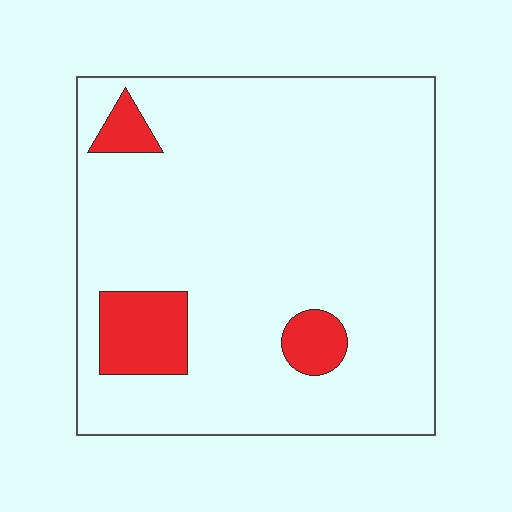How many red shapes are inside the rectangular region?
3.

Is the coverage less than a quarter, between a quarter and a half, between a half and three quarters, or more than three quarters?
Less than a quarter.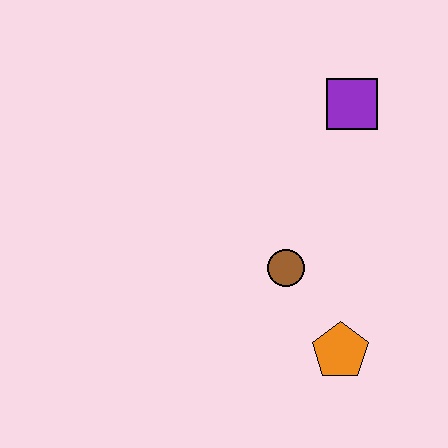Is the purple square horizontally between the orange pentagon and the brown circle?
No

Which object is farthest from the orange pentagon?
The purple square is farthest from the orange pentagon.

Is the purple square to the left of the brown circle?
No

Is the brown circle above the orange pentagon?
Yes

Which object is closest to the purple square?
The brown circle is closest to the purple square.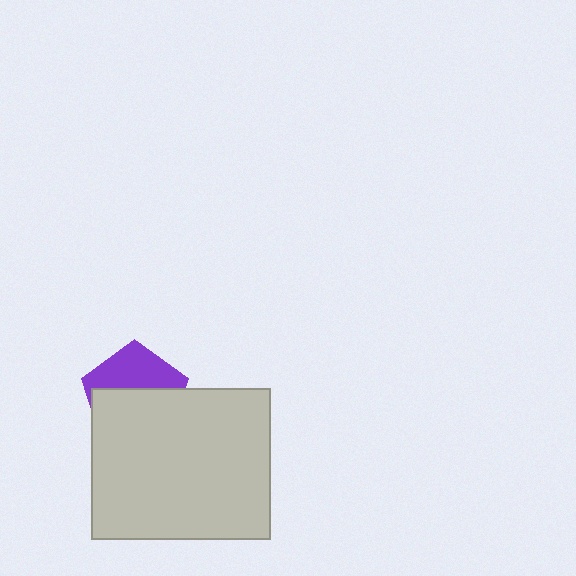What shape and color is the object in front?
The object in front is a light gray rectangle.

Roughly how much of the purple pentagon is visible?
A small part of it is visible (roughly 41%).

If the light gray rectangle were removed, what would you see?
You would see the complete purple pentagon.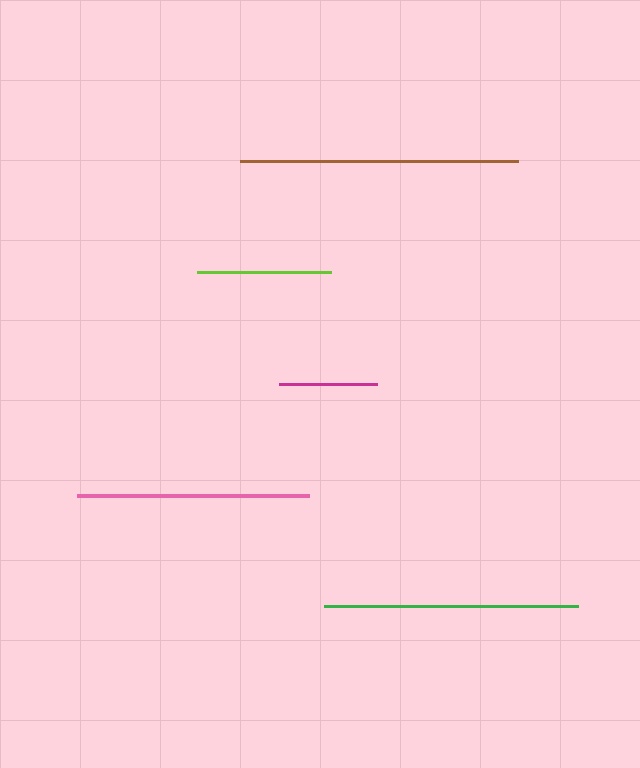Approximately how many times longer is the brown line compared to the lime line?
The brown line is approximately 2.1 times the length of the lime line.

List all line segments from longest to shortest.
From longest to shortest: brown, green, pink, lime, magenta.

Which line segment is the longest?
The brown line is the longest at approximately 278 pixels.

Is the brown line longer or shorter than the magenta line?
The brown line is longer than the magenta line.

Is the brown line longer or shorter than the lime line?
The brown line is longer than the lime line.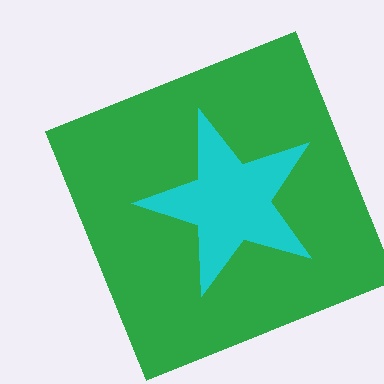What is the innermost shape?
The cyan star.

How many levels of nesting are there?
2.